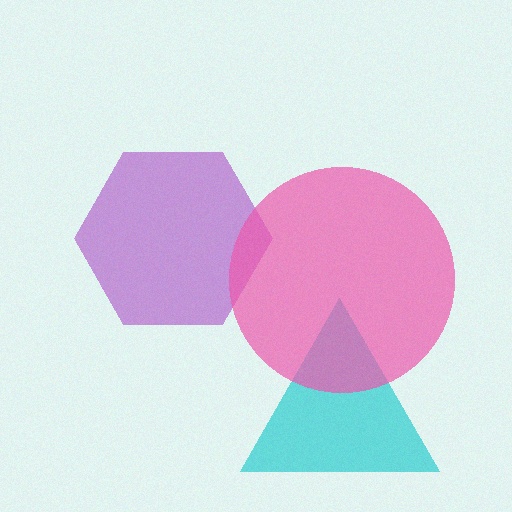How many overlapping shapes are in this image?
There are 3 overlapping shapes in the image.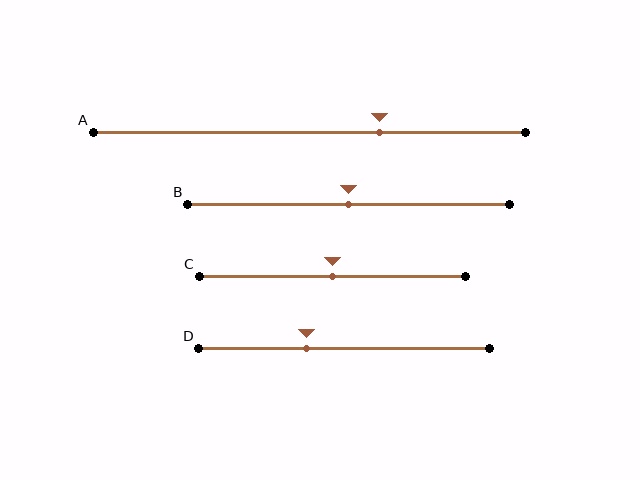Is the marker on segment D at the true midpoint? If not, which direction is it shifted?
No, the marker on segment D is shifted to the left by about 13% of the segment length.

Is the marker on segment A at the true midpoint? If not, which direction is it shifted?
No, the marker on segment A is shifted to the right by about 16% of the segment length.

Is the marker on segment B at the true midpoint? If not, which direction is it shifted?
Yes, the marker on segment B is at the true midpoint.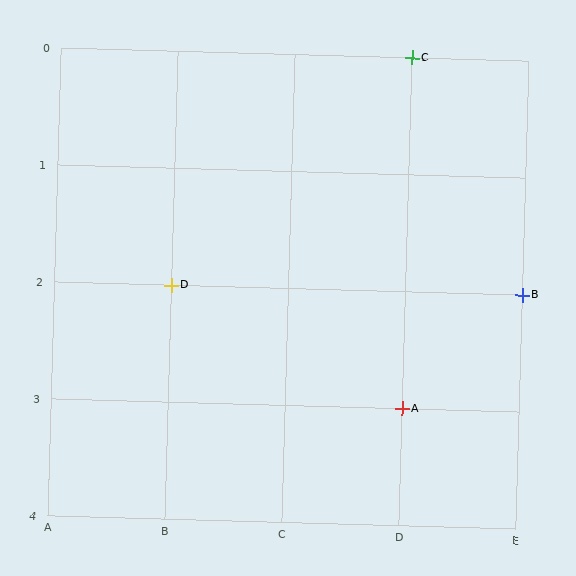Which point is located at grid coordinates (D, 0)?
Point C is at (D, 0).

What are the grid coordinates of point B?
Point B is at grid coordinates (E, 2).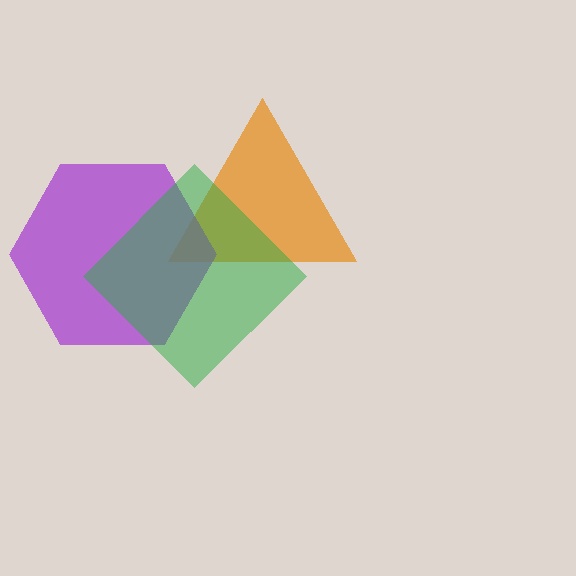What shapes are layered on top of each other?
The layered shapes are: an orange triangle, a purple hexagon, a green diamond.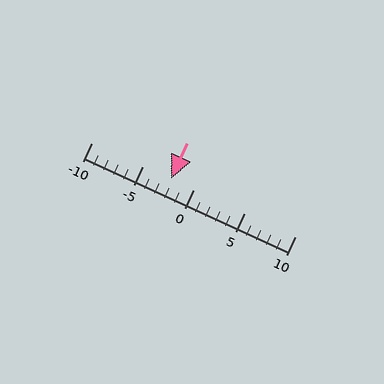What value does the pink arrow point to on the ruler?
The pink arrow points to approximately -2.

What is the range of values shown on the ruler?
The ruler shows values from -10 to 10.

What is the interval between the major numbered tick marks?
The major tick marks are spaced 5 units apart.